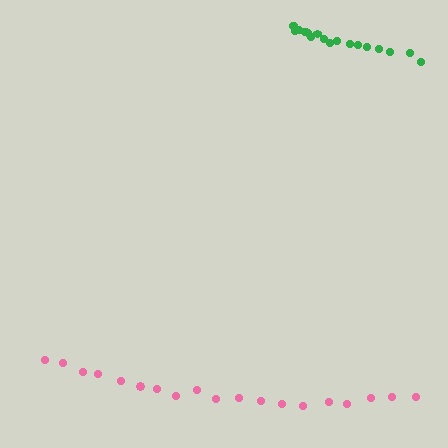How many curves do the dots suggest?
There are 2 distinct paths.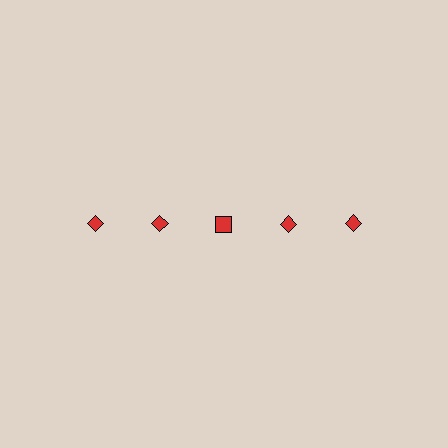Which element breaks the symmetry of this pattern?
The red square in the top row, center column breaks the symmetry. All other shapes are red diamonds.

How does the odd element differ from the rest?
It has a different shape: square instead of diamond.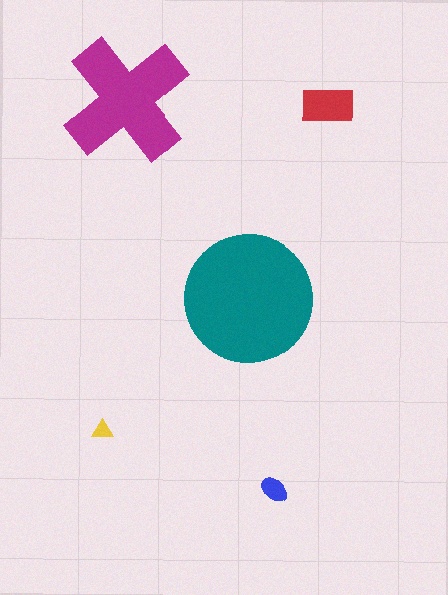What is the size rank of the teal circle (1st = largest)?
1st.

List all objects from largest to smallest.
The teal circle, the magenta cross, the red rectangle, the blue ellipse, the yellow triangle.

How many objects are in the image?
There are 5 objects in the image.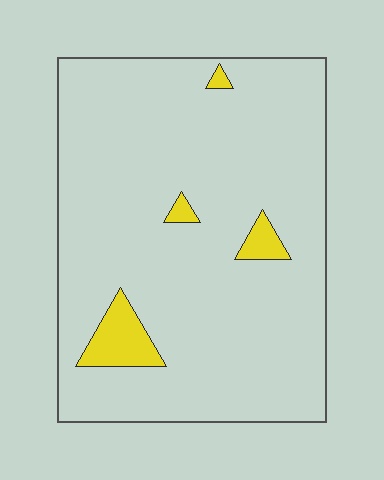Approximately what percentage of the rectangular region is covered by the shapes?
Approximately 5%.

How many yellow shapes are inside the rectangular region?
4.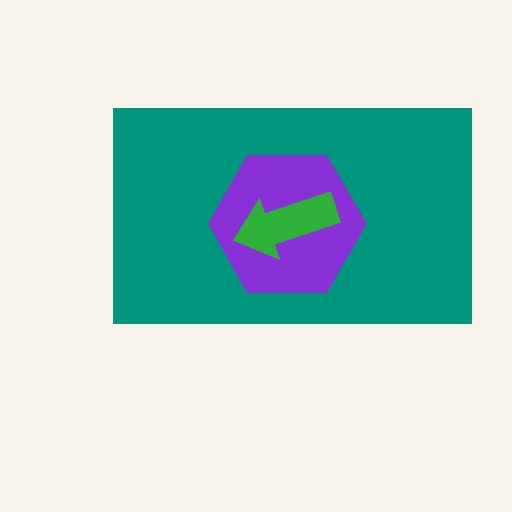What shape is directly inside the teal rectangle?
The purple hexagon.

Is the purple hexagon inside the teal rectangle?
Yes.